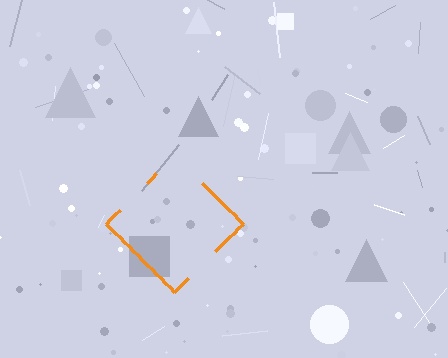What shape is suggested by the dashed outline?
The dashed outline suggests a diamond.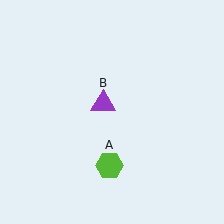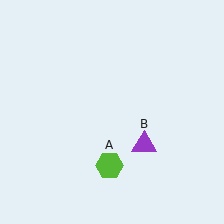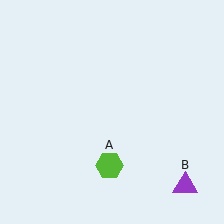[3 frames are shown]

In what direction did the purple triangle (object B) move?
The purple triangle (object B) moved down and to the right.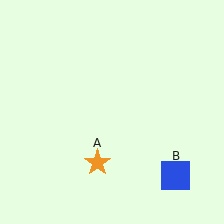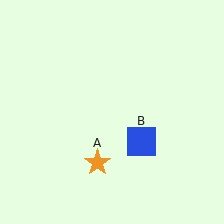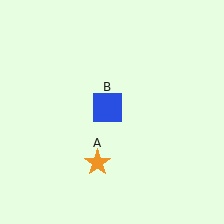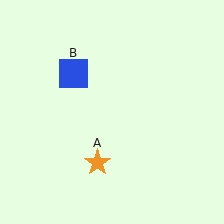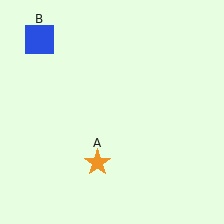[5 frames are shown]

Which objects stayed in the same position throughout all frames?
Orange star (object A) remained stationary.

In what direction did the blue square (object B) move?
The blue square (object B) moved up and to the left.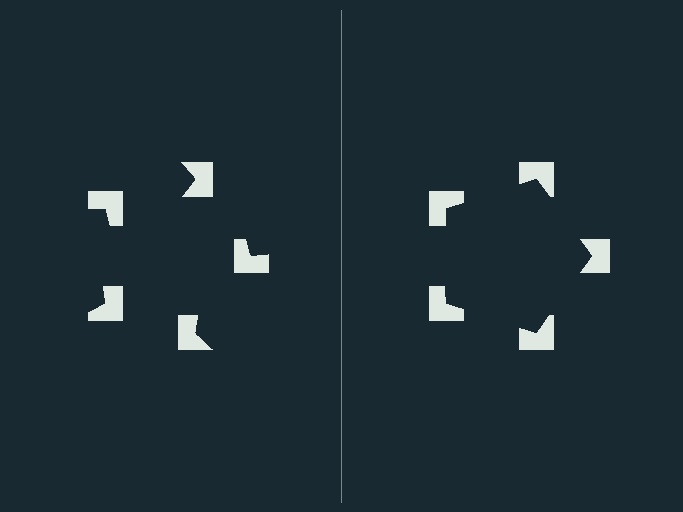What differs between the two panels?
The notched squares are positioned identically on both sides; only the wedge orientations differ. On the right they align to a pentagon; on the left they are misaligned.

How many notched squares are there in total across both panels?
10 — 5 on each side.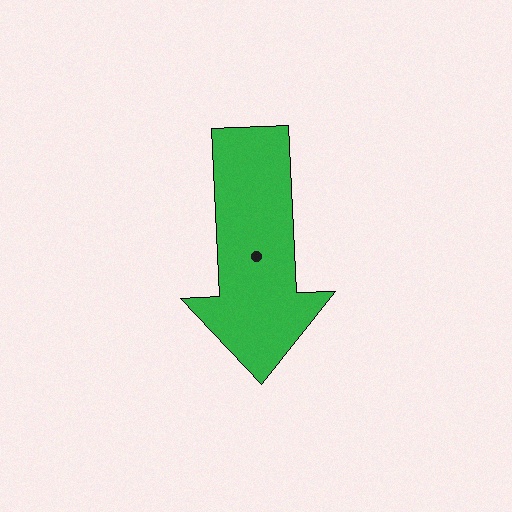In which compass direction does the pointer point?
South.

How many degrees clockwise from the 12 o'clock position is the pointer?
Approximately 177 degrees.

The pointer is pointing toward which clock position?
Roughly 6 o'clock.